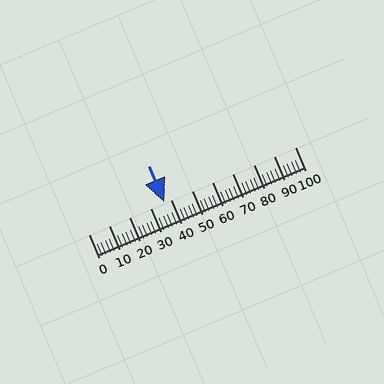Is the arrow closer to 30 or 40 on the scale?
The arrow is closer to 40.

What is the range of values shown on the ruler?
The ruler shows values from 0 to 100.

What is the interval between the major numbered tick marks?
The major tick marks are spaced 10 units apart.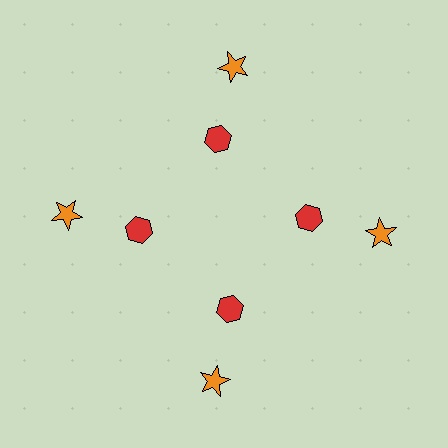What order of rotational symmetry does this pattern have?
This pattern has 4-fold rotational symmetry.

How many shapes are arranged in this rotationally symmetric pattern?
There are 8 shapes, arranged in 4 groups of 2.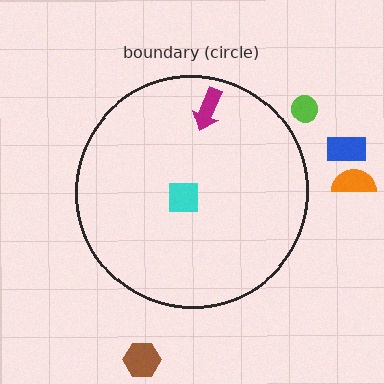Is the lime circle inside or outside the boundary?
Outside.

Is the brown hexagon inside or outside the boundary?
Outside.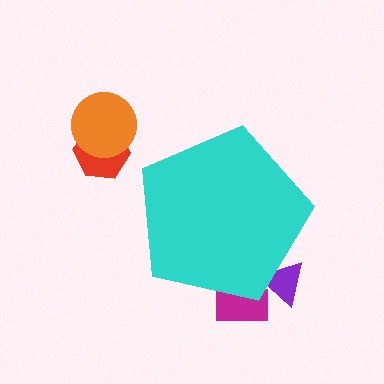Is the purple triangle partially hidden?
Yes, the purple triangle is partially hidden behind the cyan pentagon.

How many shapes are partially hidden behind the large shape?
2 shapes are partially hidden.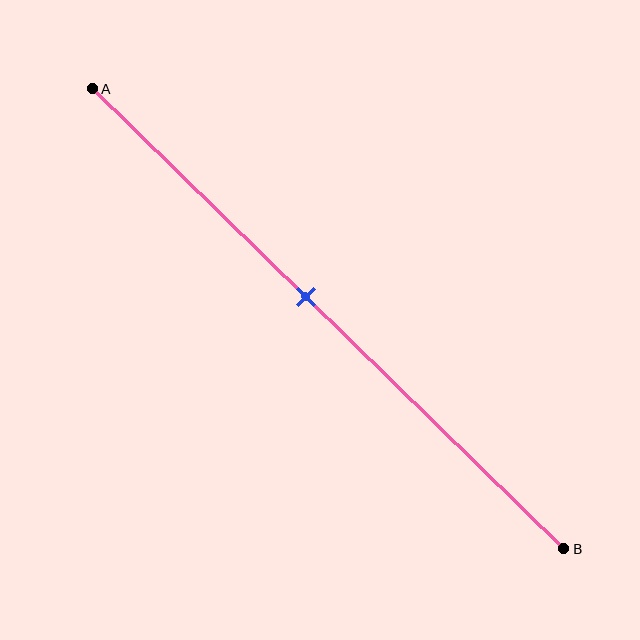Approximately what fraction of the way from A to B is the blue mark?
The blue mark is approximately 45% of the way from A to B.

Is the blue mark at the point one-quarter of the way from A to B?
No, the mark is at about 45% from A, not at the 25% one-quarter point.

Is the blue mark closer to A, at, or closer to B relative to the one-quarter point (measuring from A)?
The blue mark is closer to point B than the one-quarter point of segment AB.